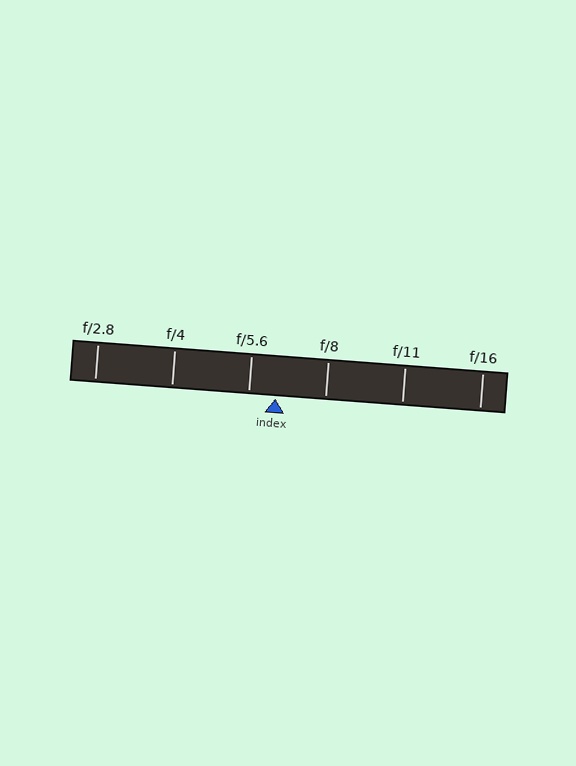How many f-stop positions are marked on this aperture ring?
There are 6 f-stop positions marked.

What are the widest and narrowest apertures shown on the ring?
The widest aperture shown is f/2.8 and the narrowest is f/16.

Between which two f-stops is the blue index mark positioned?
The index mark is between f/5.6 and f/8.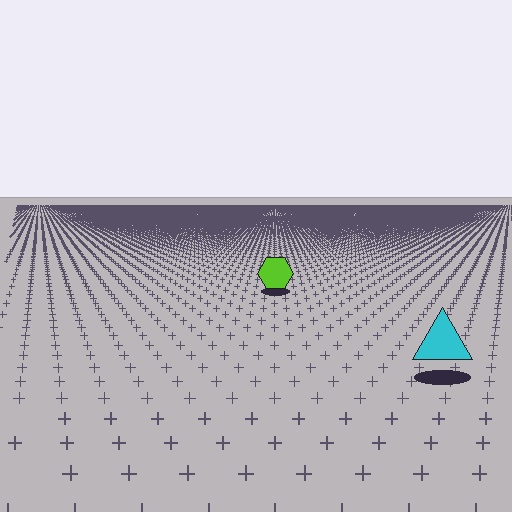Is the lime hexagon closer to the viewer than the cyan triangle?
No. The cyan triangle is closer — you can tell from the texture gradient: the ground texture is coarser near it.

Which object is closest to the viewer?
The cyan triangle is closest. The texture marks near it are larger and more spread out.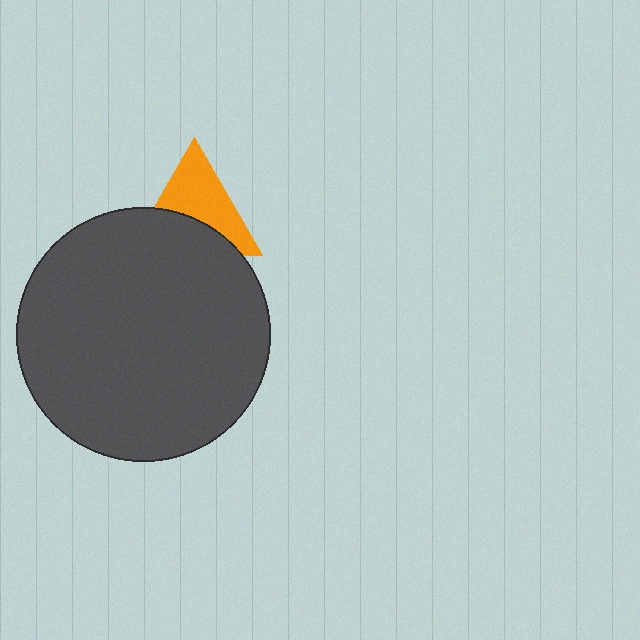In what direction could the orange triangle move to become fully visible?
The orange triangle could move up. That would shift it out from behind the dark gray circle entirely.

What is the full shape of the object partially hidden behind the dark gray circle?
The partially hidden object is an orange triangle.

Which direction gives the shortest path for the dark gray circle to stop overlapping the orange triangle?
Moving down gives the shortest separation.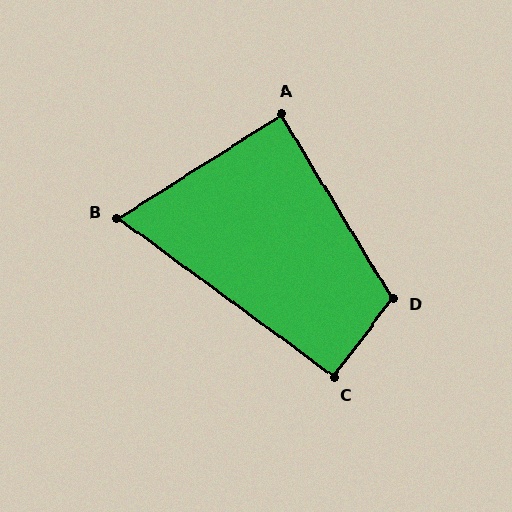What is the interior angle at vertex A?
Approximately 89 degrees (approximately right).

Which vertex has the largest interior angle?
D, at approximately 111 degrees.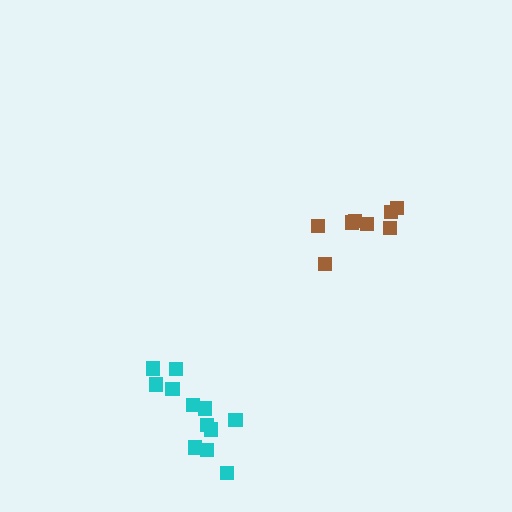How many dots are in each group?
Group 1: 8 dots, Group 2: 12 dots (20 total).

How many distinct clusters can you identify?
There are 2 distinct clusters.